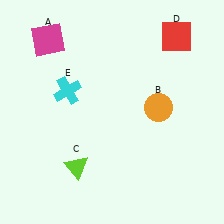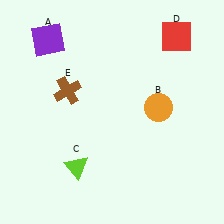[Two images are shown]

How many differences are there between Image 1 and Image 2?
There are 2 differences between the two images.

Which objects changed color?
A changed from magenta to purple. E changed from cyan to brown.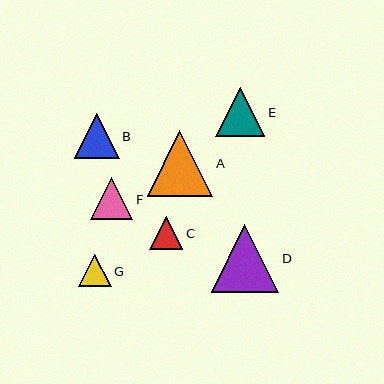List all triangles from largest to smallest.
From largest to smallest: D, A, E, B, F, G, C.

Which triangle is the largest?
Triangle D is the largest with a size of approximately 67 pixels.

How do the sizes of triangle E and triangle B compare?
Triangle E and triangle B are approximately the same size.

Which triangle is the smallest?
Triangle C is the smallest with a size of approximately 33 pixels.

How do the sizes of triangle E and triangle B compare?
Triangle E and triangle B are approximately the same size.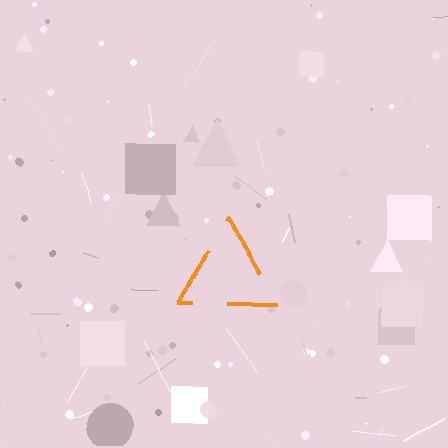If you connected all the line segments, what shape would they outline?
They would outline a triangle.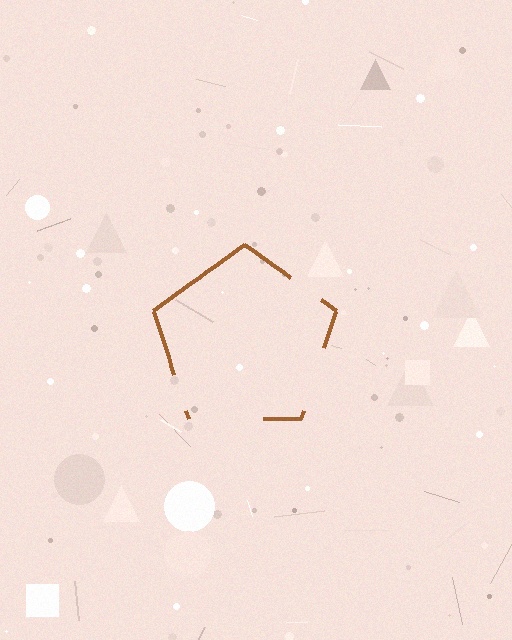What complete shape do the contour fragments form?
The contour fragments form a pentagon.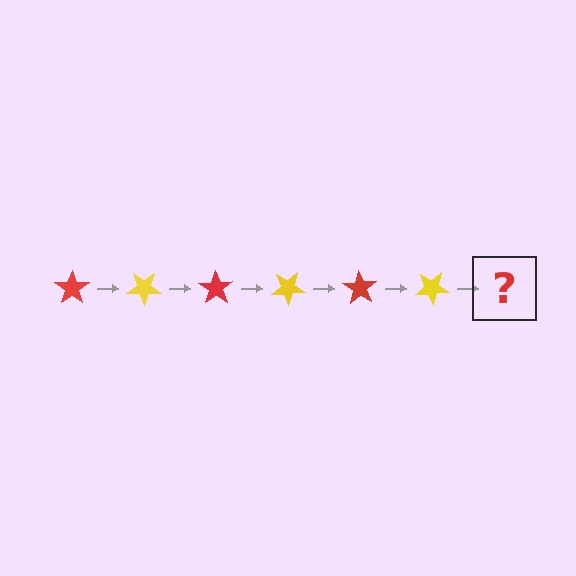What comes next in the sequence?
The next element should be a red star, rotated 210 degrees from the start.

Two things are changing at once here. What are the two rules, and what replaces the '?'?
The two rules are that it rotates 35 degrees each step and the color cycles through red and yellow. The '?' should be a red star, rotated 210 degrees from the start.